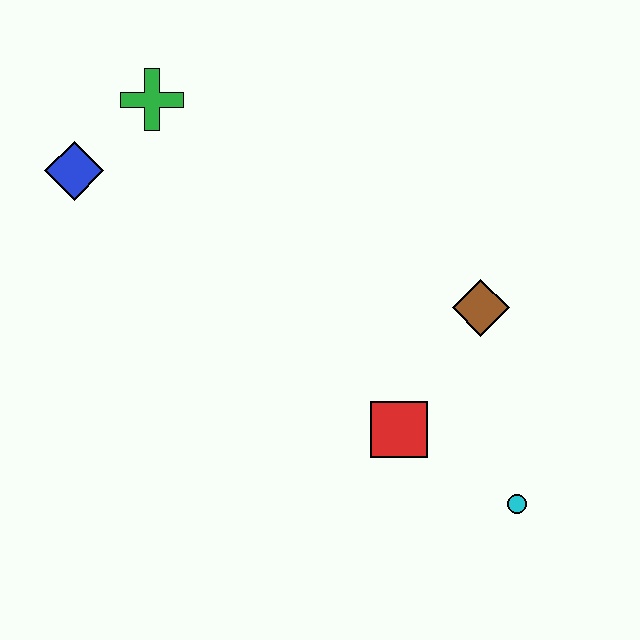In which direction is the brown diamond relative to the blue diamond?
The brown diamond is to the right of the blue diamond.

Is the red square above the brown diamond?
No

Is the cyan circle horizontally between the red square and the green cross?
No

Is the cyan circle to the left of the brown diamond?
No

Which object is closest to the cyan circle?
The red square is closest to the cyan circle.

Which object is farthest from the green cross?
The cyan circle is farthest from the green cross.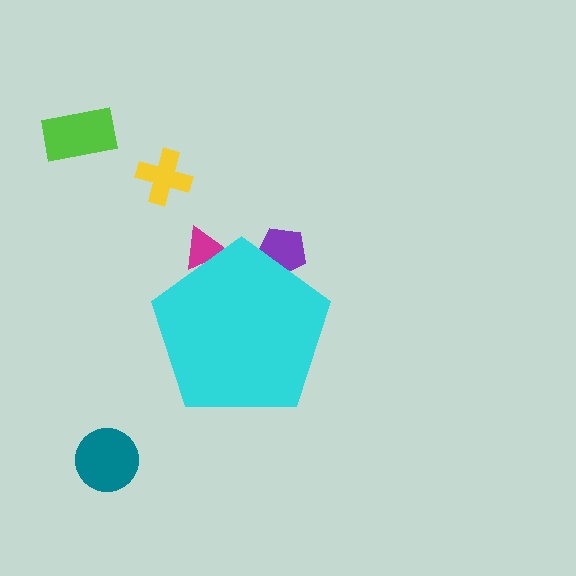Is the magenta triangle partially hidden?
Yes, the magenta triangle is partially hidden behind the cyan pentagon.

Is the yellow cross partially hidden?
No, the yellow cross is fully visible.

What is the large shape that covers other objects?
A cyan pentagon.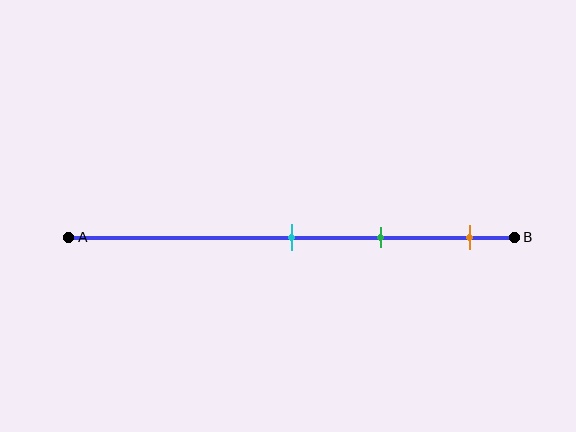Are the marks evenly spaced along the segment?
Yes, the marks are approximately evenly spaced.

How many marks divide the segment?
There are 3 marks dividing the segment.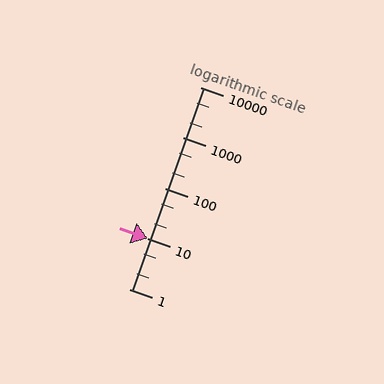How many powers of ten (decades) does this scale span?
The scale spans 4 decades, from 1 to 10000.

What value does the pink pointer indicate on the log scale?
The pointer indicates approximately 10.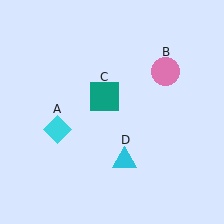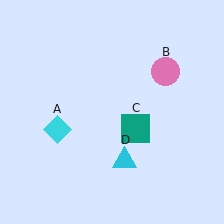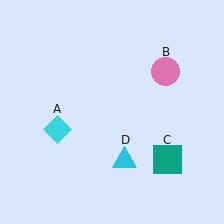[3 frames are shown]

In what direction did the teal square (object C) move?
The teal square (object C) moved down and to the right.